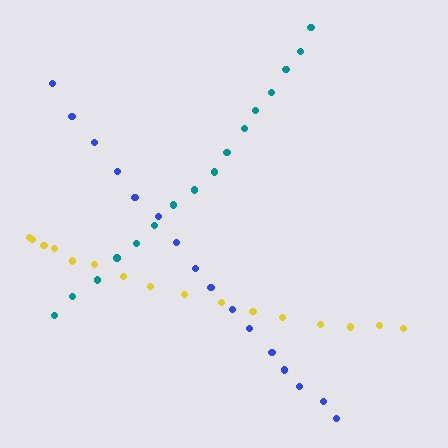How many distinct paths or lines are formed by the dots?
There are 3 distinct paths.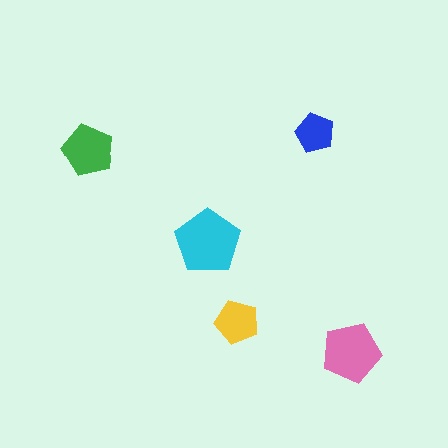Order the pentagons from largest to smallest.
the cyan one, the pink one, the green one, the yellow one, the blue one.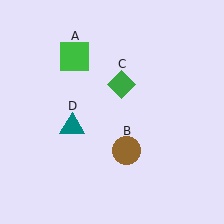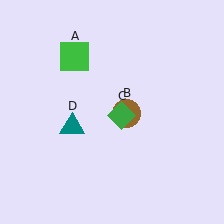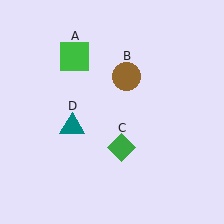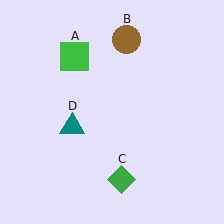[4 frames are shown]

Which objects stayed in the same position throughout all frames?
Green square (object A) and teal triangle (object D) remained stationary.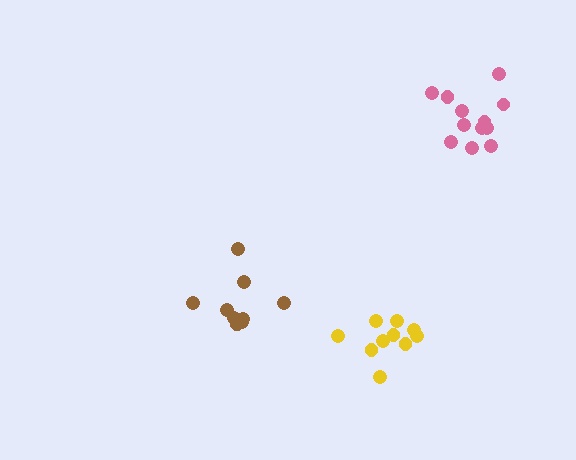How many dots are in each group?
Group 1: 9 dots, Group 2: 10 dots, Group 3: 13 dots (32 total).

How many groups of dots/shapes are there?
There are 3 groups.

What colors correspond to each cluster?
The clusters are colored: brown, yellow, pink.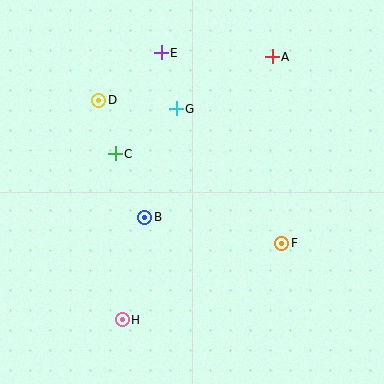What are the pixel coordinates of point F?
Point F is at (282, 243).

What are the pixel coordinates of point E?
Point E is at (161, 53).